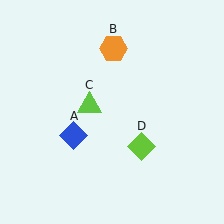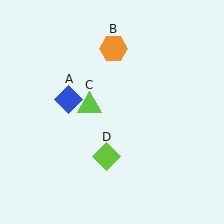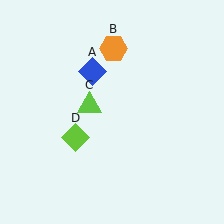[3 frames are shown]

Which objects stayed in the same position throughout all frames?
Orange hexagon (object B) and lime triangle (object C) remained stationary.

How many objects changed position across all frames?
2 objects changed position: blue diamond (object A), lime diamond (object D).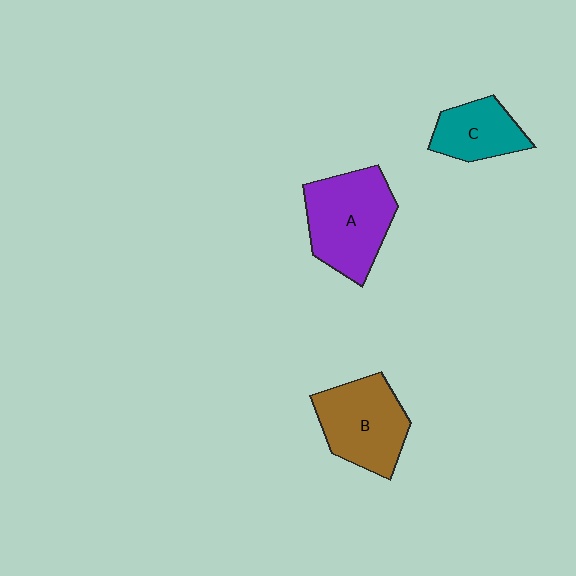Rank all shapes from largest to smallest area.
From largest to smallest: A (purple), B (brown), C (teal).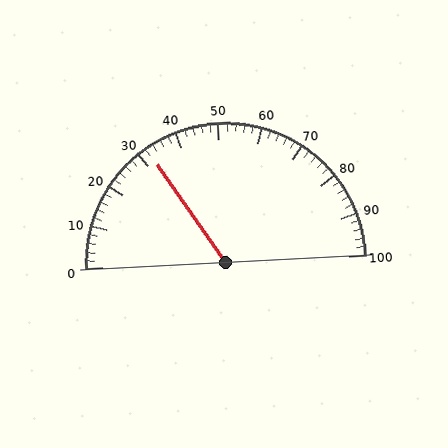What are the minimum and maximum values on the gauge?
The gauge ranges from 0 to 100.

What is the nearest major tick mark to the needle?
The nearest major tick mark is 30.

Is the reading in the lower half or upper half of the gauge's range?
The reading is in the lower half of the range (0 to 100).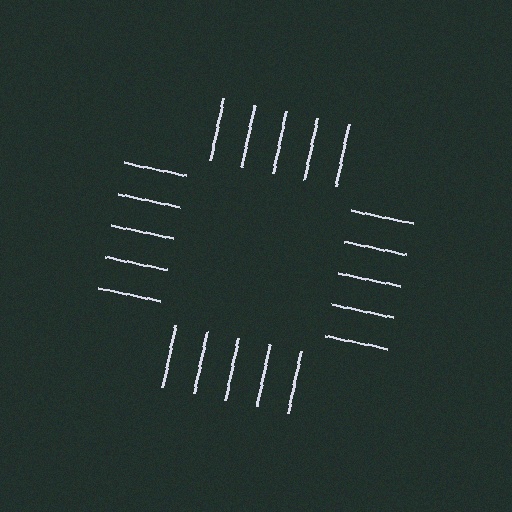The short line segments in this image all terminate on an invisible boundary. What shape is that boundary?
An illusory square — the line segments terminate on its edges but no continuous stroke is drawn.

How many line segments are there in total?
20 — 5 along each of the 4 edges.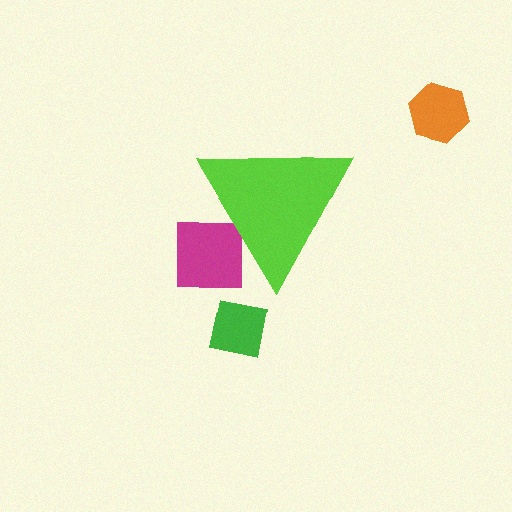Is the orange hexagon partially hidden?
No, the orange hexagon is fully visible.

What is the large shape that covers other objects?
A lime triangle.